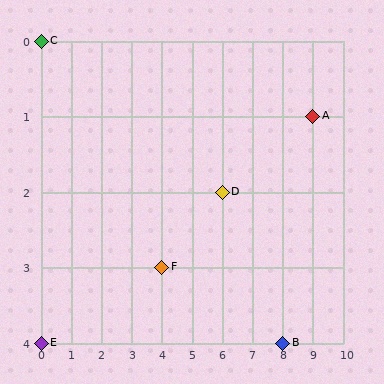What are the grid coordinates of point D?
Point D is at grid coordinates (6, 2).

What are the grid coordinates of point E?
Point E is at grid coordinates (0, 4).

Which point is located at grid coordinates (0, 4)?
Point E is at (0, 4).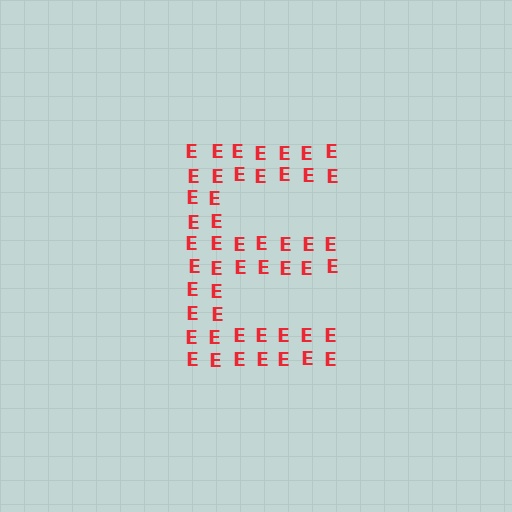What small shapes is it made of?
It is made of small letter E's.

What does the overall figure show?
The overall figure shows the letter E.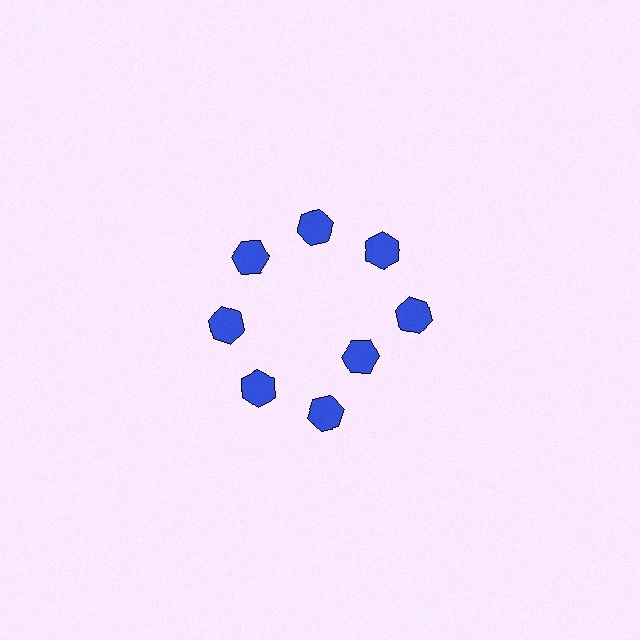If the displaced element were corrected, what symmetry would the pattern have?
It would have 8-fold rotational symmetry — the pattern would map onto itself every 45 degrees.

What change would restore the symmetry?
The symmetry would be restored by moving it outward, back onto the ring so that all 8 hexagons sit at equal angles and equal distance from the center.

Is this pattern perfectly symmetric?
No. The 8 blue hexagons are arranged in a ring, but one element near the 4 o'clock position is pulled inward toward the center, breaking the 8-fold rotational symmetry.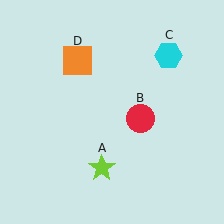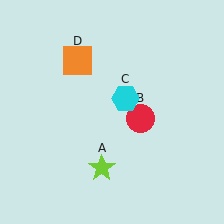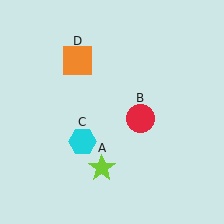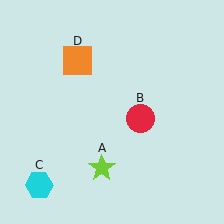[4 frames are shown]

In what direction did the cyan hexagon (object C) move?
The cyan hexagon (object C) moved down and to the left.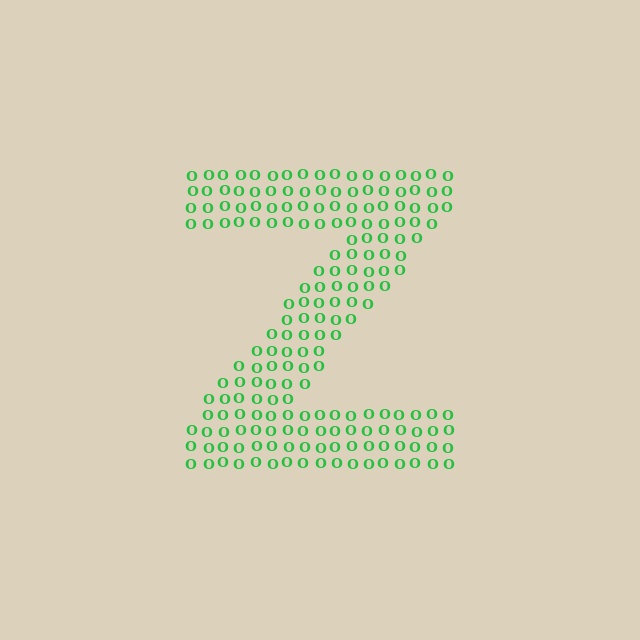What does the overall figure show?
The overall figure shows the letter Z.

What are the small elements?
The small elements are letter O's.